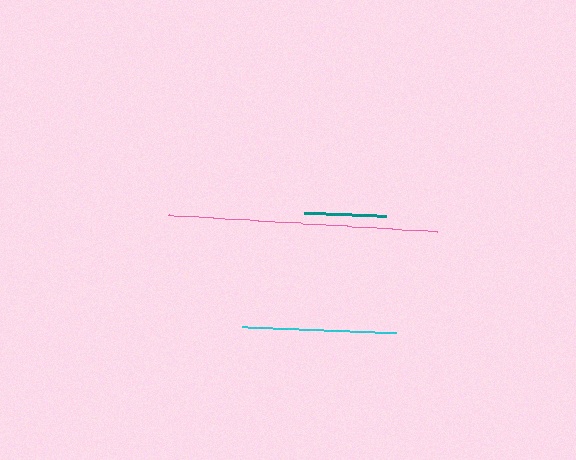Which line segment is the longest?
The pink line is the longest at approximately 269 pixels.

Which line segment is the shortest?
The teal line is the shortest at approximately 82 pixels.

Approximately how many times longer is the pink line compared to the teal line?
The pink line is approximately 3.3 times the length of the teal line.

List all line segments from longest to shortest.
From longest to shortest: pink, cyan, teal.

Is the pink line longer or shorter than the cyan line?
The pink line is longer than the cyan line.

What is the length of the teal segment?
The teal segment is approximately 82 pixels long.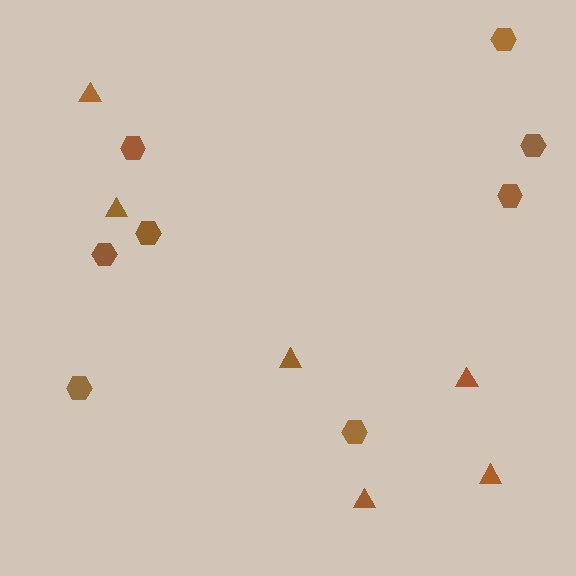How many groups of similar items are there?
There are 2 groups: one group of hexagons (8) and one group of triangles (6).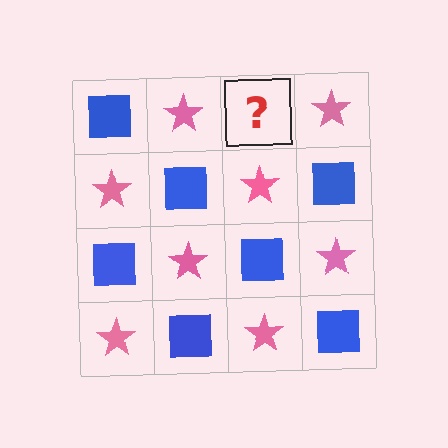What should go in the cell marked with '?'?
The missing cell should contain a blue square.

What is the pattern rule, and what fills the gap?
The rule is that it alternates blue square and pink star in a checkerboard pattern. The gap should be filled with a blue square.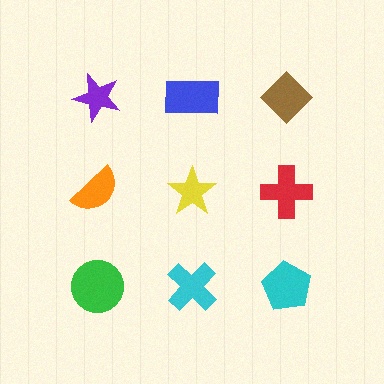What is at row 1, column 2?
A blue rectangle.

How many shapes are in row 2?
3 shapes.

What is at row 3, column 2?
A cyan cross.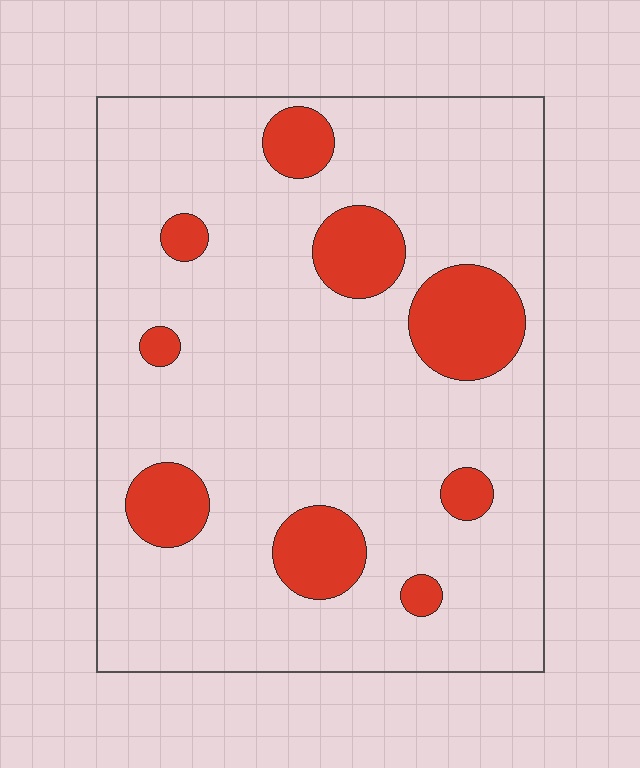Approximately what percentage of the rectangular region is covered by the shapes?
Approximately 15%.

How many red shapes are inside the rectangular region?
9.